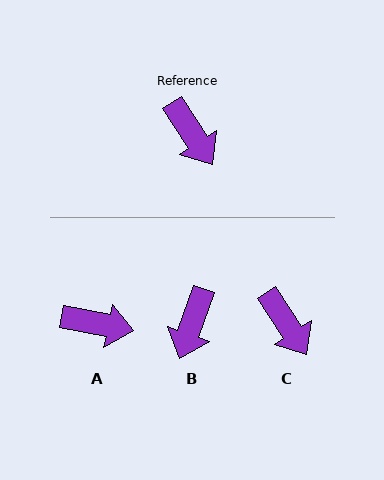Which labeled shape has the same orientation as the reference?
C.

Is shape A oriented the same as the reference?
No, it is off by about 46 degrees.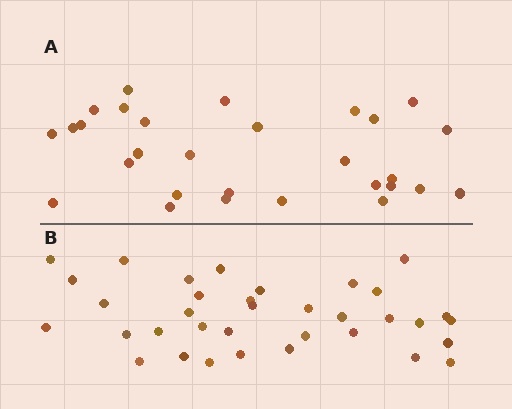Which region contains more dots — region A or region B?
Region B (the bottom region) has more dots.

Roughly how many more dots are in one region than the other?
Region B has about 6 more dots than region A.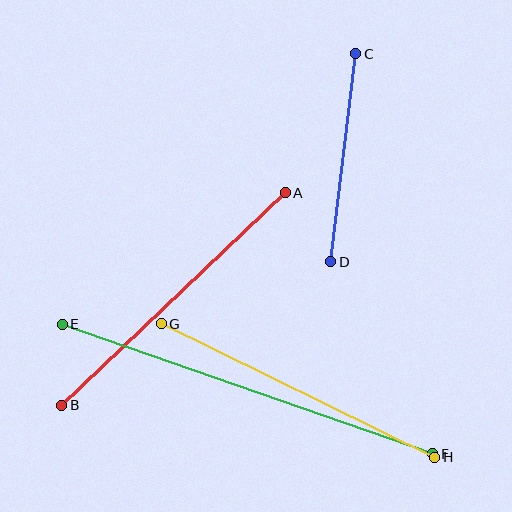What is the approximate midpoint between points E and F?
The midpoint is at approximately (248, 389) pixels.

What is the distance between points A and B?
The distance is approximately 308 pixels.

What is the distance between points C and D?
The distance is approximately 209 pixels.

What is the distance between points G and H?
The distance is approximately 304 pixels.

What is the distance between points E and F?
The distance is approximately 393 pixels.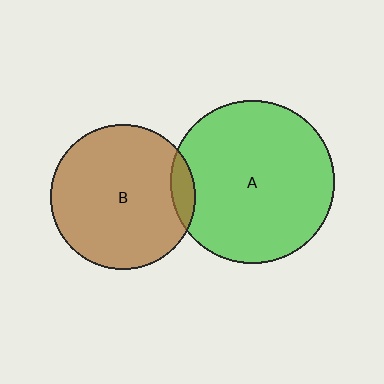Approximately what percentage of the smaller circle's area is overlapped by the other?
Approximately 10%.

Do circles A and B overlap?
Yes.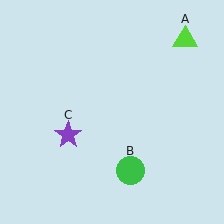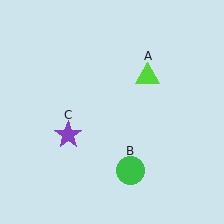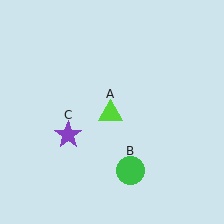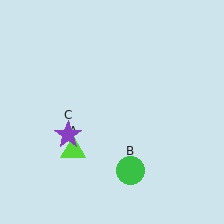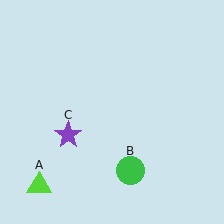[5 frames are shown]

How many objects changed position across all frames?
1 object changed position: lime triangle (object A).